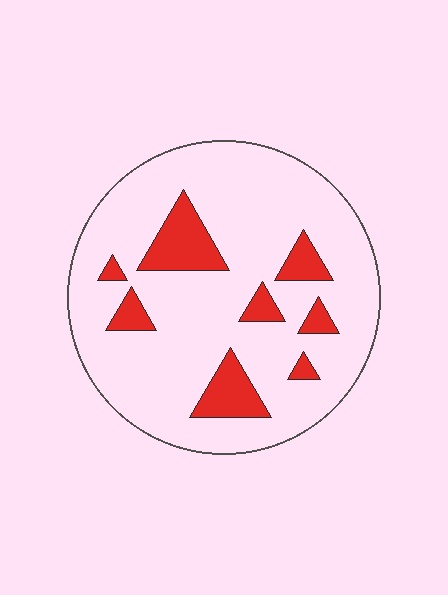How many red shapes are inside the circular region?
8.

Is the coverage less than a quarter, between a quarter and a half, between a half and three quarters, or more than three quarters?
Less than a quarter.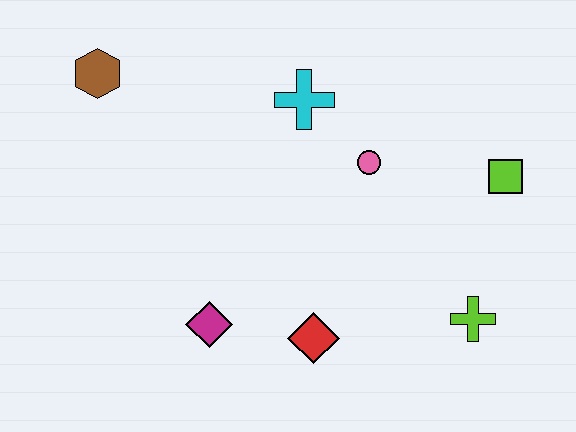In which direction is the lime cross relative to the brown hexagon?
The lime cross is to the right of the brown hexagon.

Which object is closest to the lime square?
The pink circle is closest to the lime square.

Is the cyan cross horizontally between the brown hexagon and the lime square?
Yes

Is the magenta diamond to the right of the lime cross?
No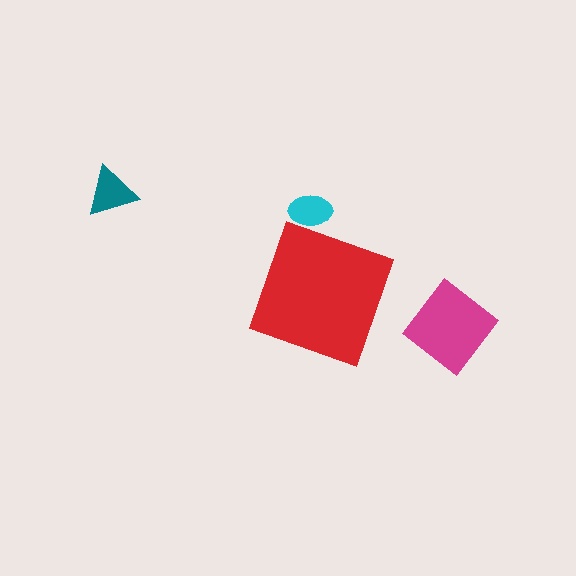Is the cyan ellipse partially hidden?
Yes, the cyan ellipse is partially hidden behind the red diamond.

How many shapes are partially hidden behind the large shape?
1 shape is partially hidden.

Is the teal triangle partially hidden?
No, the teal triangle is fully visible.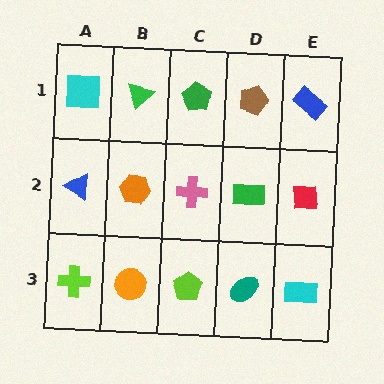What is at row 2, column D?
A green rectangle.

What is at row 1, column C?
A green pentagon.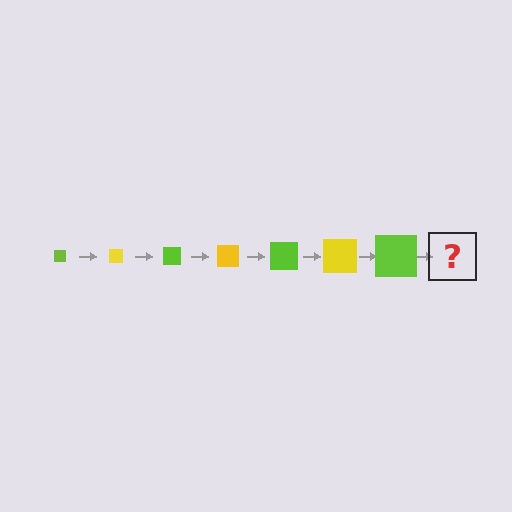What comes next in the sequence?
The next element should be a yellow square, larger than the previous one.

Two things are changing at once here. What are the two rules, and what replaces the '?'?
The two rules are that the square grows larger each step and the color cycles through lime and yellow. The '?' should be a yellow square, larger than the previous one.